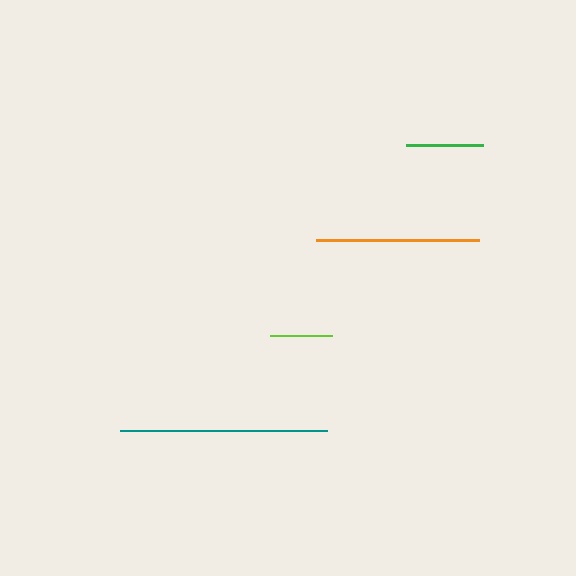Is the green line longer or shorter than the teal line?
The teal line is longer than the green line.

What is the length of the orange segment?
The orange segment is approximately 163 pixels long.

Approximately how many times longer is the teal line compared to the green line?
The teal line is approximately 2.7 times the length of the green line.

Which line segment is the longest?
The teal line is the longest at approximately 207 pixels.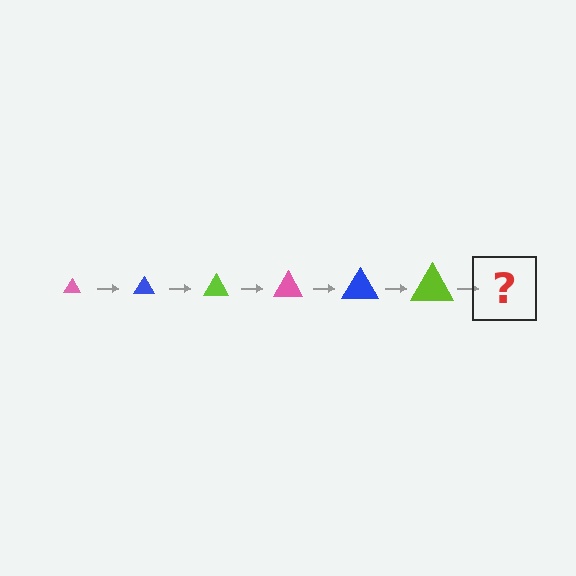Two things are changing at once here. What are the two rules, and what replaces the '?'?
The two rules are that the triangle grows larger each step and the color cycles through pink, blue, and lime. The '?' should be a pink triangle, larger than the previous one.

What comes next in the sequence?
The next element should be a pink triangle, larger than the previous one.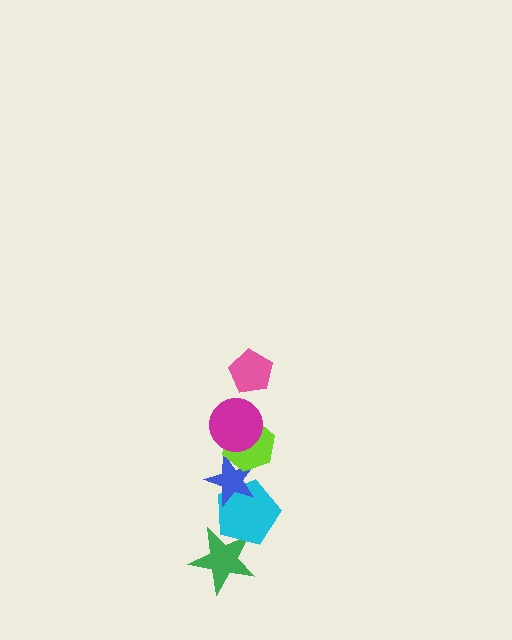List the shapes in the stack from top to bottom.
From top to bottom: the pink pentagon, the magenta circle, the lime hexagon, the blue star, the cyan pentagon, the green star.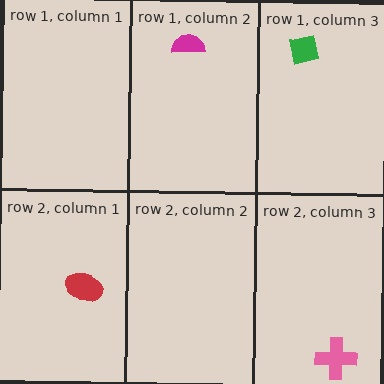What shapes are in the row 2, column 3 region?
The pink cross.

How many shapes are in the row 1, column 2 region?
1.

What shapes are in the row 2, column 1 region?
The red ellipse.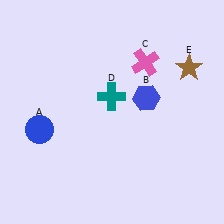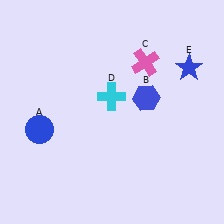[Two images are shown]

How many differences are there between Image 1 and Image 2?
There are 2 differences between the two images.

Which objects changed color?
D changed from teal to cyan. E changed from brown to blue.